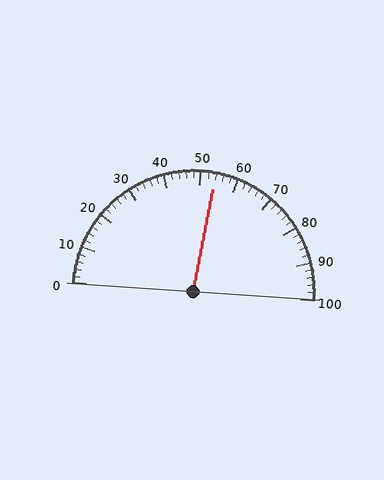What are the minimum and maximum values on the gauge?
The gauge ranges from 0 to 100.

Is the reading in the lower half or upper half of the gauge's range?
The reading is in the upper half of the range (0 to 100).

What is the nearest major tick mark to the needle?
The nearest major tick mark is 50.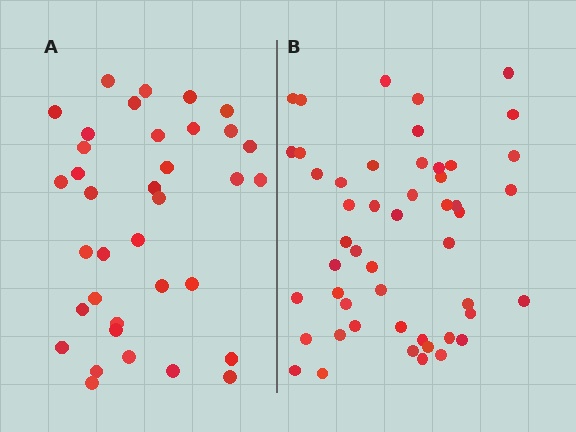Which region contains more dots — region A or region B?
Region B (the right region) has more dots.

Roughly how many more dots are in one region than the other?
Region B has approximately 15 more dots than region A.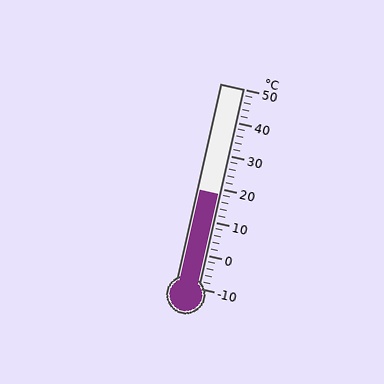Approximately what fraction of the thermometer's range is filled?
The thermometer is filled to approximately 45% of its range.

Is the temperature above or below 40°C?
The temperature is below 40°C.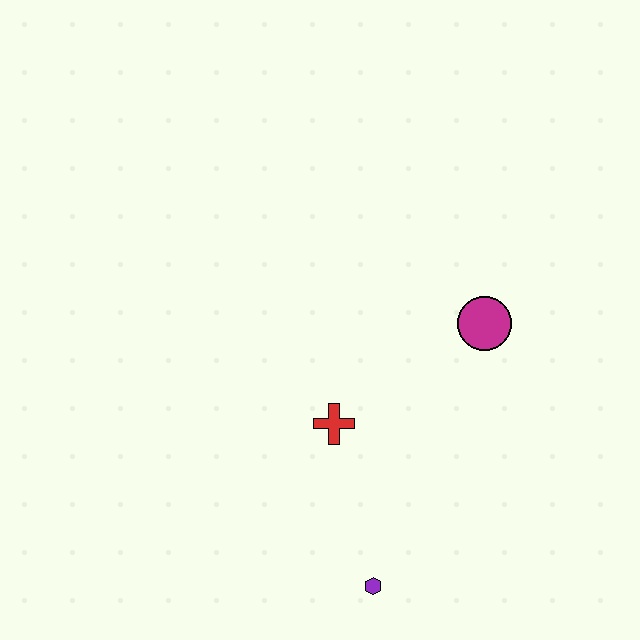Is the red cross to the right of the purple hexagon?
No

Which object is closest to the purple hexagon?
The red cross is closest to the purple hexagon.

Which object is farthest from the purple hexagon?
The magenta circle is farthest from the purple hexagon.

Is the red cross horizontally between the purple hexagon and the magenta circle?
No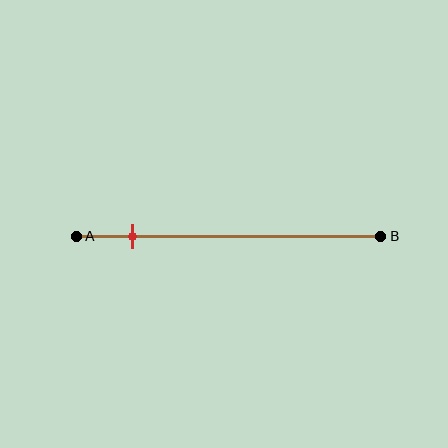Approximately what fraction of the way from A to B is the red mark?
The red mark is approximately 20% of the way from A to B.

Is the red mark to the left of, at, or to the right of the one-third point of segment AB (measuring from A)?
The red mark is to the left of the one-third point of segment AB.